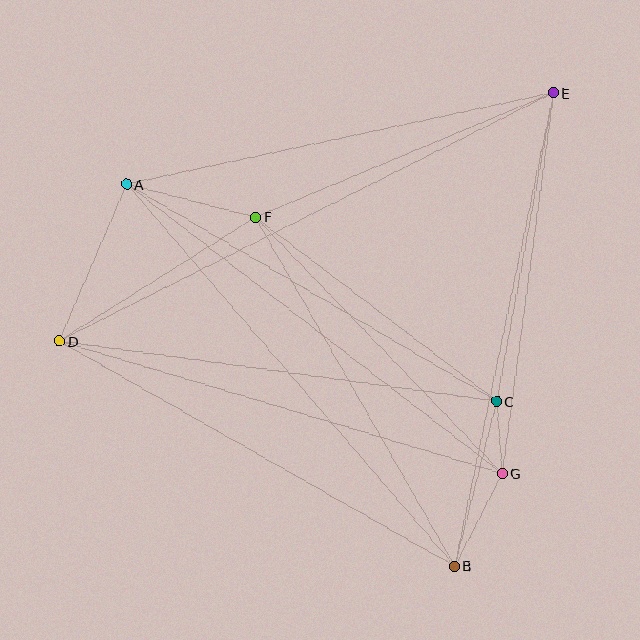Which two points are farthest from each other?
Points D and E are farthest from each other.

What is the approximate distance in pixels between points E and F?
The distance between E and F is approximately 323 pixels.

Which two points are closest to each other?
Points C and G are closest to each other.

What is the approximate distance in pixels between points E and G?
The distance between E and G is approximately 384 pixels.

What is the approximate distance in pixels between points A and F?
The distance between A and F is approximately 133 pixels.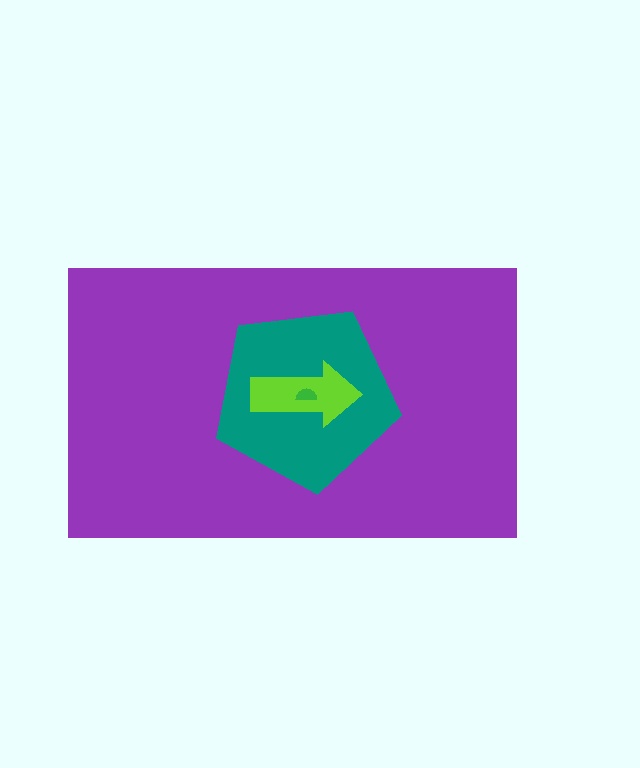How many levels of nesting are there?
4.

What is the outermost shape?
The purple rectangle.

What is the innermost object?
The green semicircle.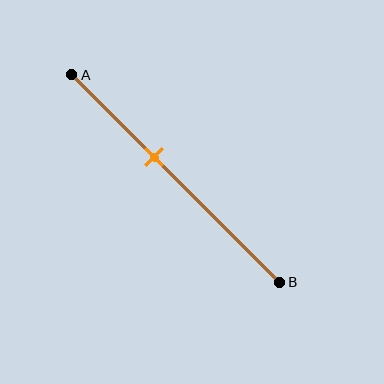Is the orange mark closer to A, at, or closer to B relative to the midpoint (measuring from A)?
The orange mark is closer to point A than the midpoint of segment AB.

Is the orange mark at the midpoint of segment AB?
No, the mark is at about 40% from A, not at the 50% midpoint.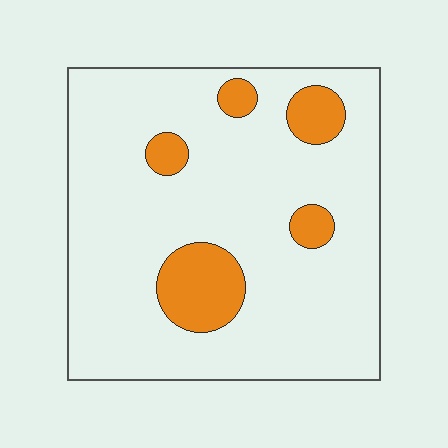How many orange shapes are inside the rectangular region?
5.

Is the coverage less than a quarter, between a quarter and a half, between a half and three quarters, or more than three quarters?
Less than a quarter.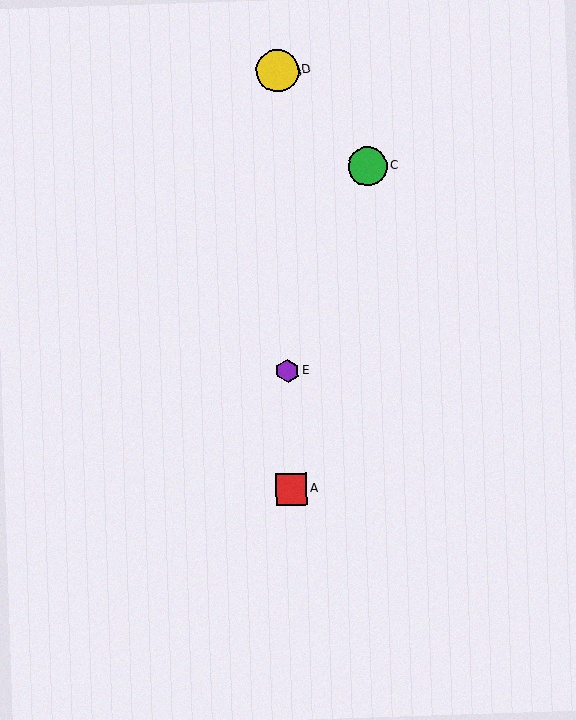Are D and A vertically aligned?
Yes, both are at x≈277.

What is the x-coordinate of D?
Object D is at x≈277.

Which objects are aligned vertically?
Objects A, B, D, E are aligned vertically.